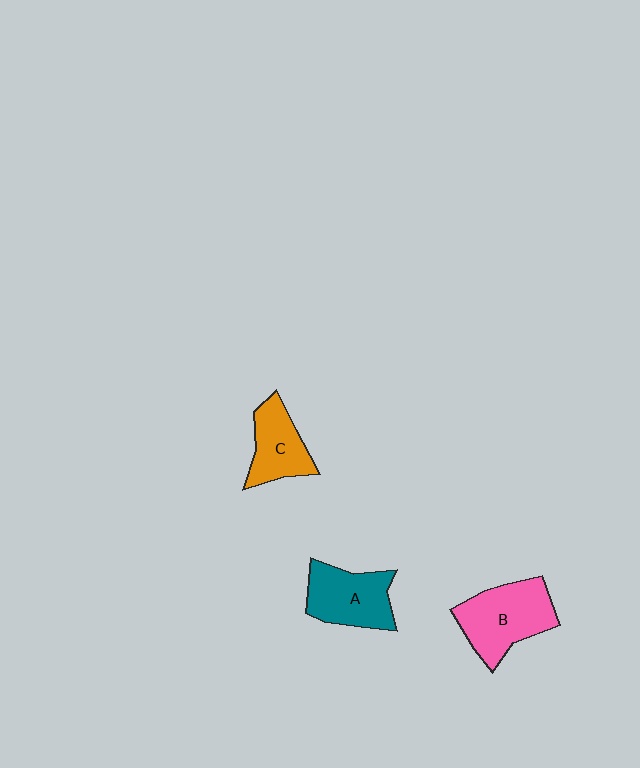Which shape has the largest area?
Shape B (pink).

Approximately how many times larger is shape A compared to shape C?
Approximately 1.2 times.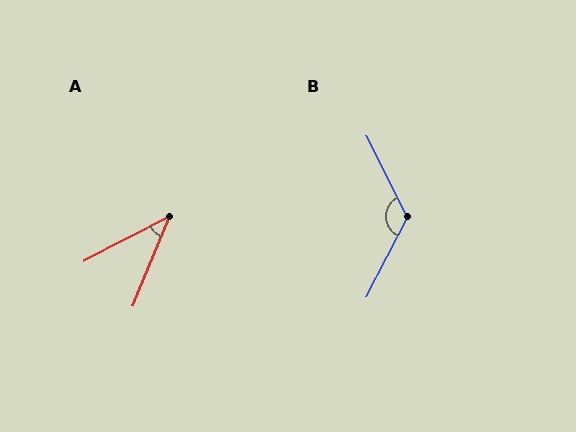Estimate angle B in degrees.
Approximately 126 degrees.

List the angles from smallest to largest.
A (41°), B (126°).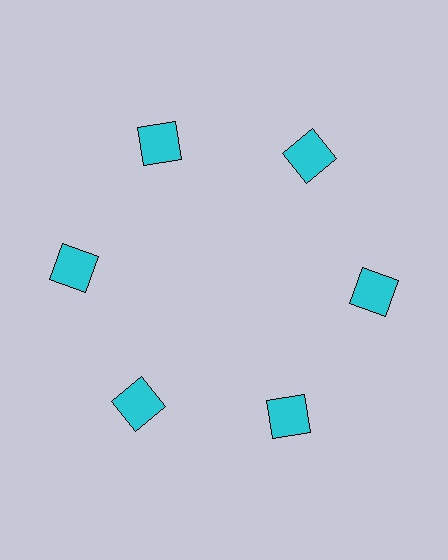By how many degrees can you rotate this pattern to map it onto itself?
The pattern maps onto itself every 60 degrees of rotation.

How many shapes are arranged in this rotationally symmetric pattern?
There are 6 shapes, arranged in 6 groups of 1.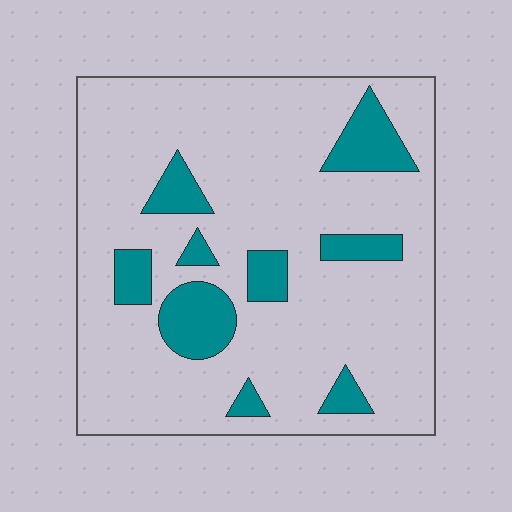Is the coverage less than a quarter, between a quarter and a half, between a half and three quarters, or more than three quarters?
Less than a quarter.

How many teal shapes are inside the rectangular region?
9.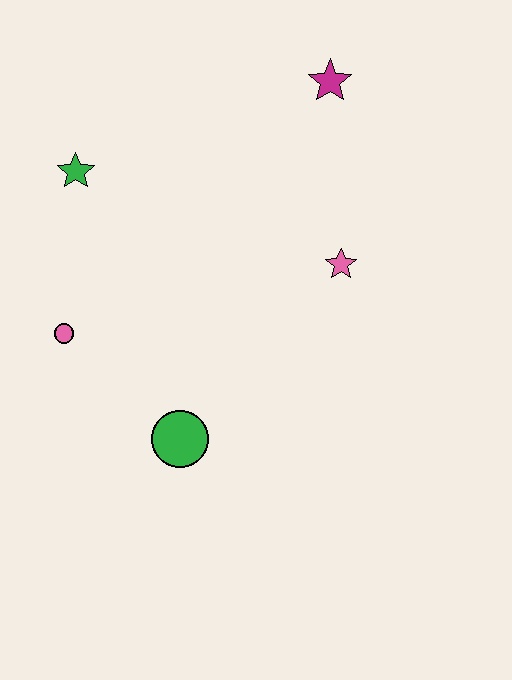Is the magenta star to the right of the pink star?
No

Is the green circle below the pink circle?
Yes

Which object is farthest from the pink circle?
The magenta star is farthest from the pink circle.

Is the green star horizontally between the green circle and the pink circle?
Yes